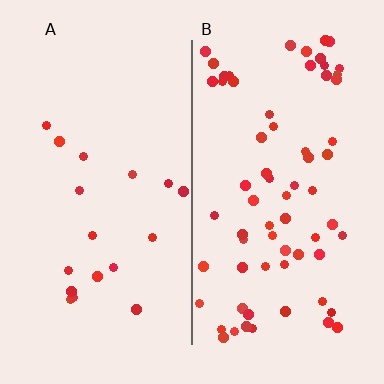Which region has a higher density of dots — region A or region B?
B (the right).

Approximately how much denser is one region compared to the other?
Approximately 3.8× — region B over region A.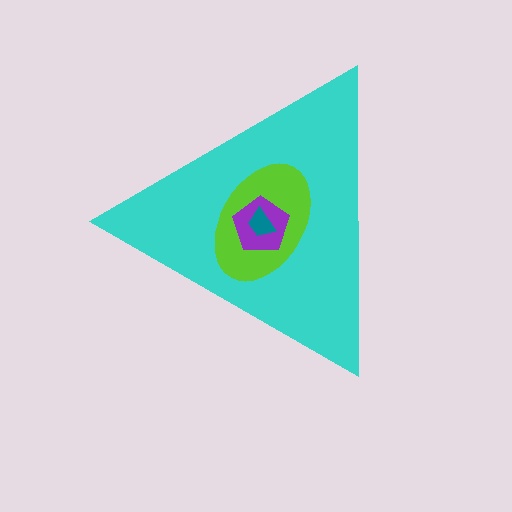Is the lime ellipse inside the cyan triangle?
Yes.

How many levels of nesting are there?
4.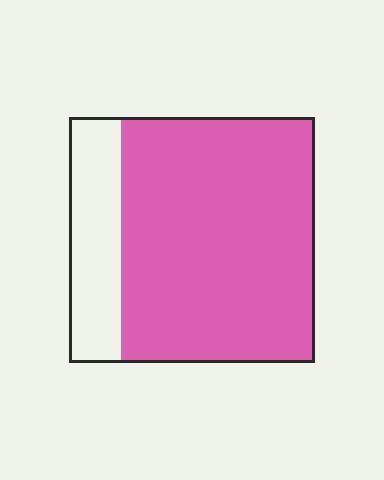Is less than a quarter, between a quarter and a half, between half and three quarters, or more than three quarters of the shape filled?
More than three quarters.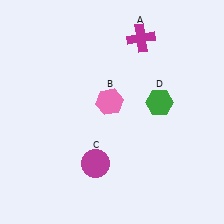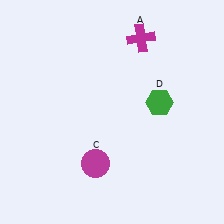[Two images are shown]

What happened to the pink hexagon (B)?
The pink hexagon (B) was removed in Image 2. It was in the top-left area of Image 1.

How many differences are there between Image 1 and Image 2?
There is 1 difference between the two images.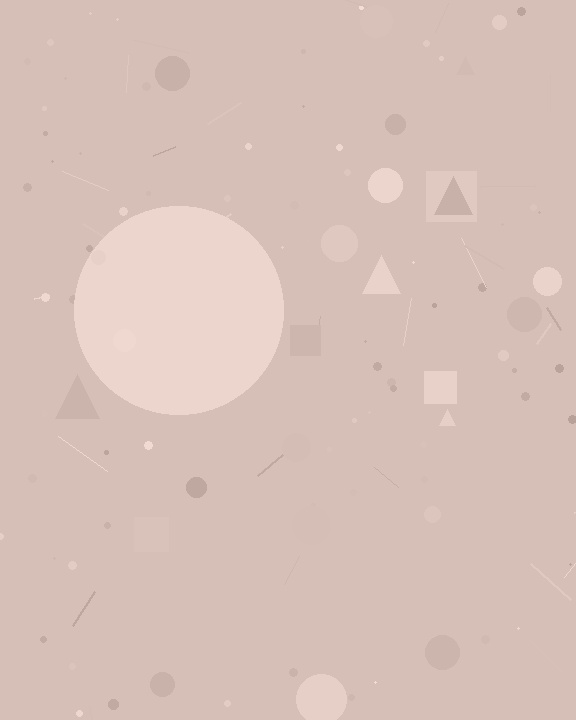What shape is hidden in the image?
A circle is hidden in the image.